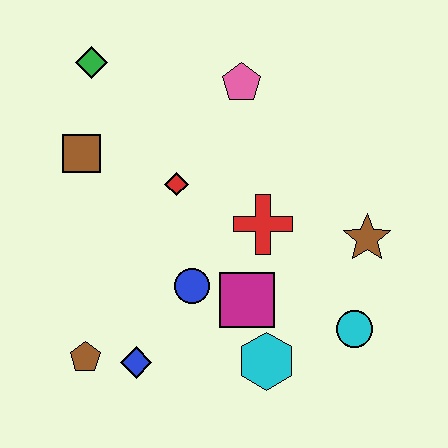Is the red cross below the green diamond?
Yes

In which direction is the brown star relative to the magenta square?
The brown star is to the right of the magenta square.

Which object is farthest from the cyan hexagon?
The green diamond is farthest from the cyan hexagon.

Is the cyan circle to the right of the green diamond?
Yes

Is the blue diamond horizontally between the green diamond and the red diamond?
Yes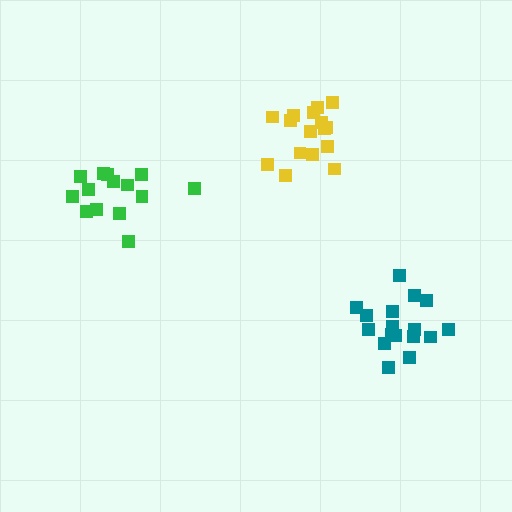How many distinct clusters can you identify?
There are 3 distinct clusters.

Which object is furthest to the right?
The teal cluster is rightmost.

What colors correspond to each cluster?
The clusters are colored: teal, yellow, green.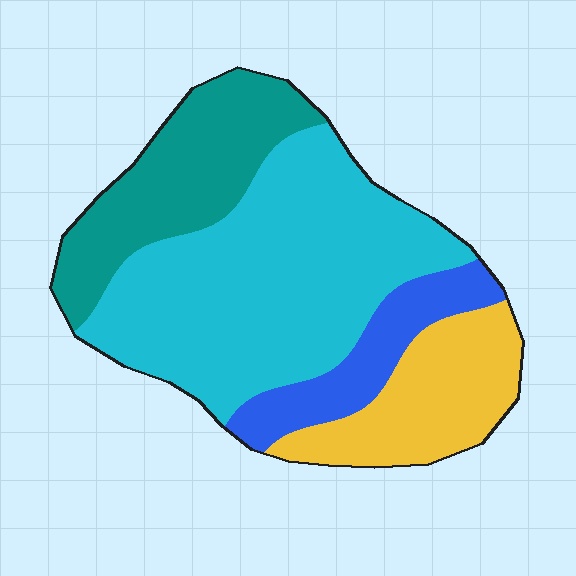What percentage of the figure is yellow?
Yellow takes up about one sixth (1/6) of the figure.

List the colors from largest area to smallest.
From largest to smallest: cyan, teal, yellow, blue.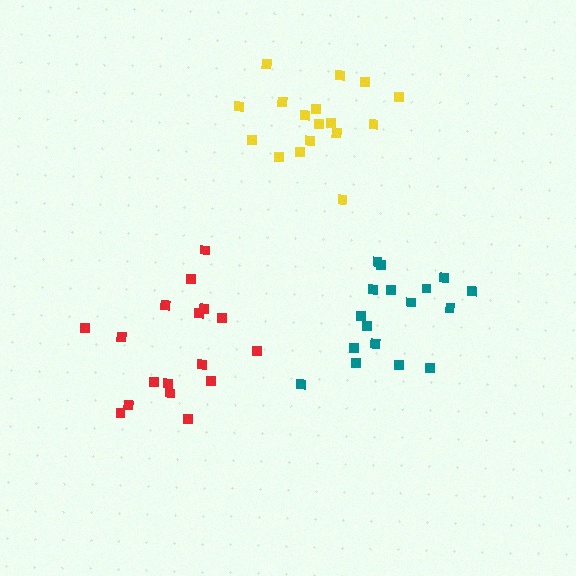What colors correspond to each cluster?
The clusters are colored: teal, yellow, red.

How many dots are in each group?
Group 1: 17 dots, Group 2: 17 dots, Group 3: 17 dots (51 total).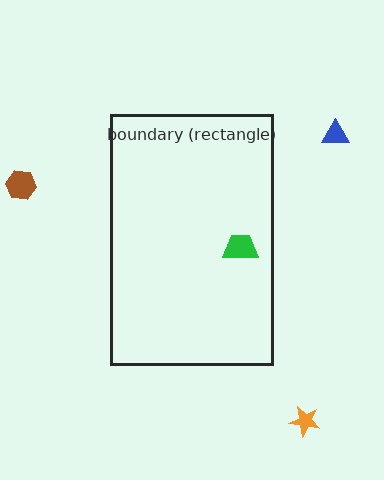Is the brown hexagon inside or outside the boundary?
Outside.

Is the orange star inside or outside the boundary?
Outside.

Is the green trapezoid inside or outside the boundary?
Inside.